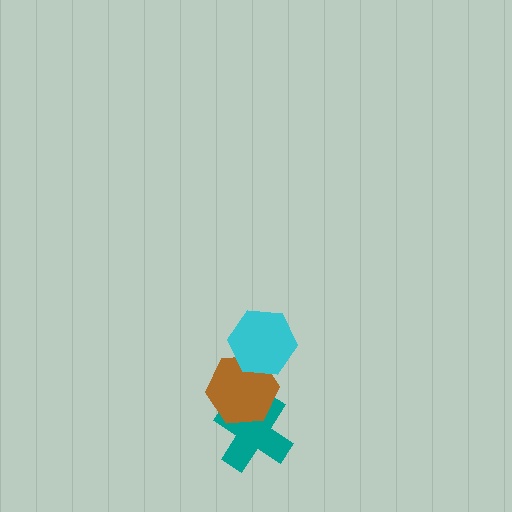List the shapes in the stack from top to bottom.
From top to bottom: the cyan hexagon, the brown hexagon, the teal cross.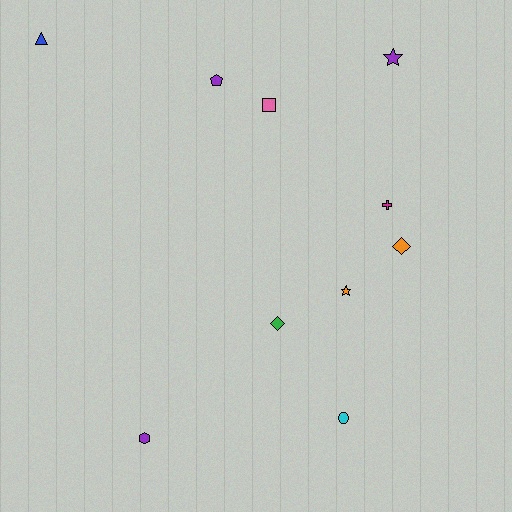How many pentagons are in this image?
There is 1 pentagon.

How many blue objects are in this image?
There is 1 blue object.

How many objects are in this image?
There are 10 objects.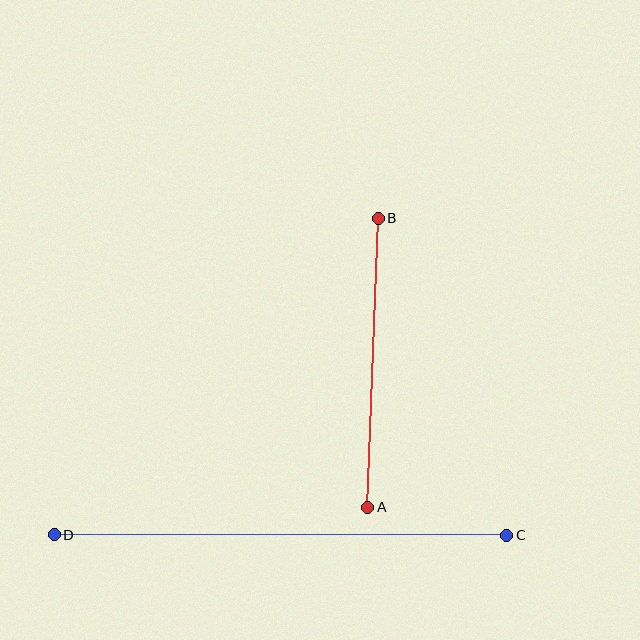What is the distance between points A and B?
The distance is approximately 289 pixels.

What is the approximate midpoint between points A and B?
The midpoint is at approximately (373, 363) pixels.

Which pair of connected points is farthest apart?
Points C and D are farthest apart.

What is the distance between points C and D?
The distance is approximately 452 pixels.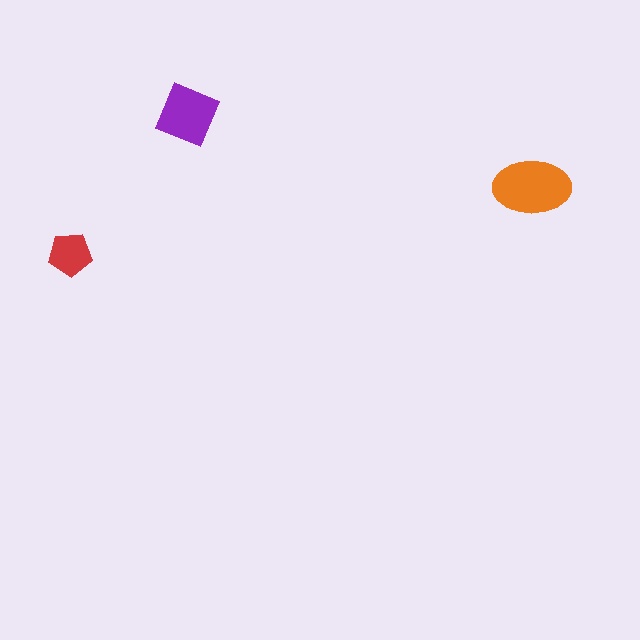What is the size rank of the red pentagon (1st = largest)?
3rd.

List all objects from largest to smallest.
The orange ellipse, the purple diamond, the red pentagon.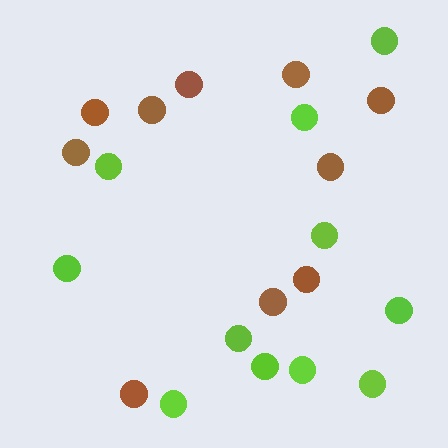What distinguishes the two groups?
There are 2 groups: one group of brown circles (10) and one group of lime circles (11).